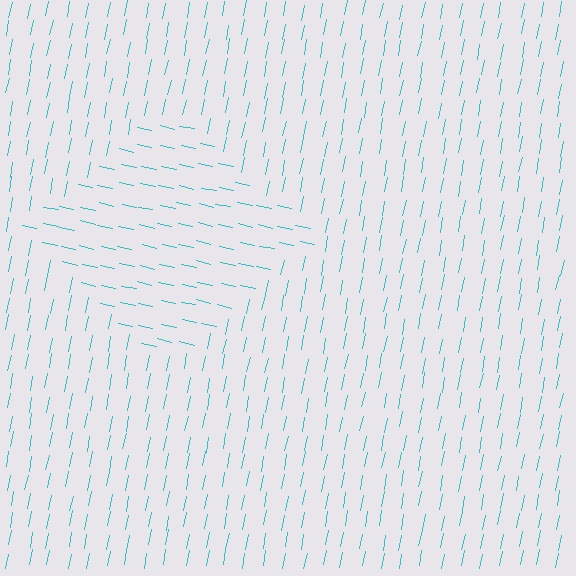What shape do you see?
I see a diamond.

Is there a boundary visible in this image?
Yes, there is a texture boundary formed by a change in line orientation.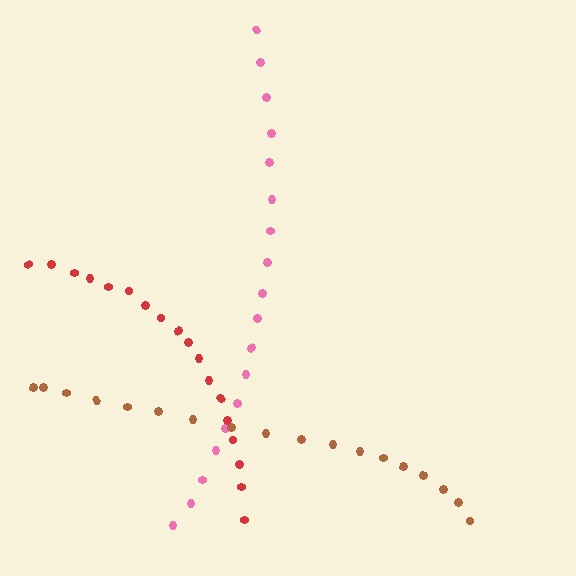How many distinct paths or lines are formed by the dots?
There are 3 distinct paths.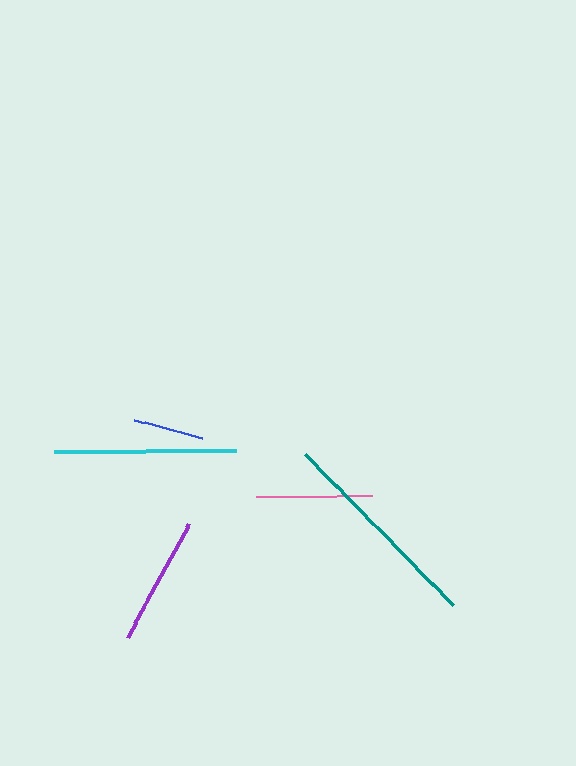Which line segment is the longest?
The teal line is the longest at approximately 212 pixels.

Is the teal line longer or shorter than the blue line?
The teal line is longer than the blue line.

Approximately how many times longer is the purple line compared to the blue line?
The purple line is approximately 1.8 times the length of the blue line.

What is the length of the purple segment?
The purple segment is approximately 129 pixels long.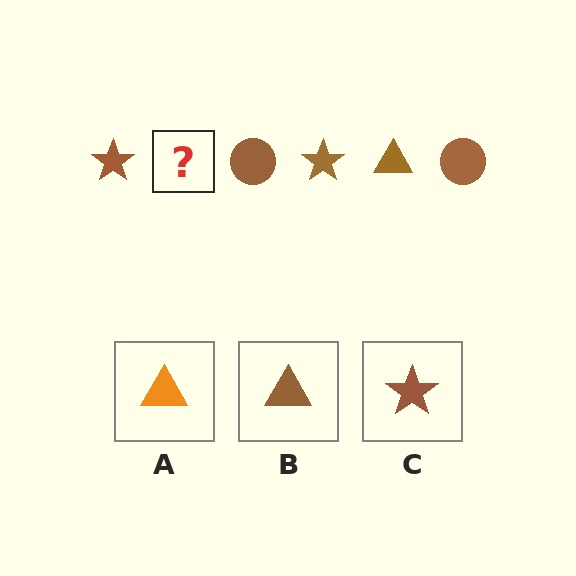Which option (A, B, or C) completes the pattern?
B.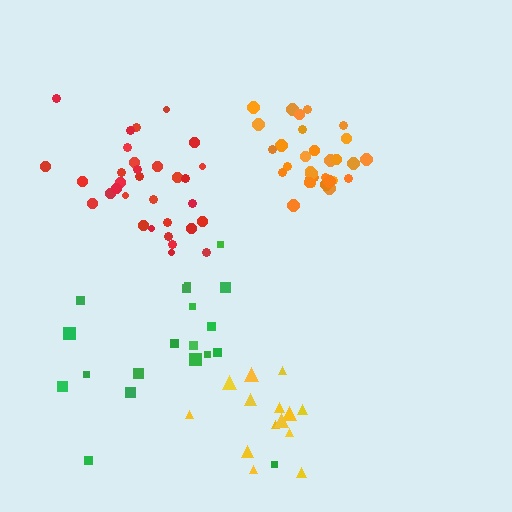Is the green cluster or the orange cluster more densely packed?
Orange.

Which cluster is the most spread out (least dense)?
Green.